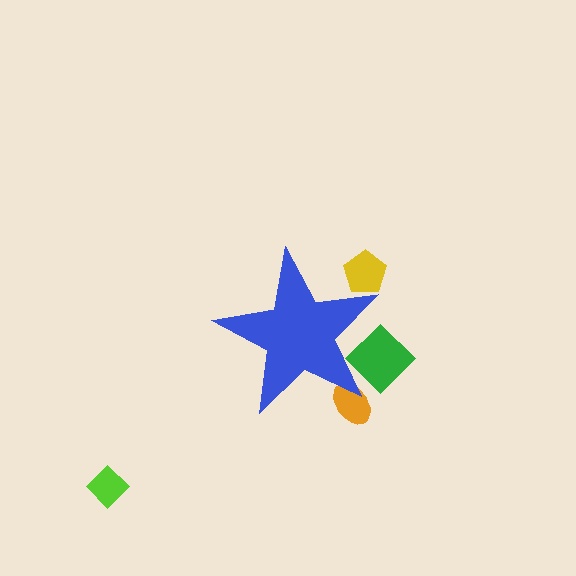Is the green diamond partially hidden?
Yes, the green diamond is partially hidden behind the blue star.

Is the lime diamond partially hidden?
No, the lime diamond is fully visible.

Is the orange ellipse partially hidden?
Yes, the orange ellipse is partially hidden behind the blue star.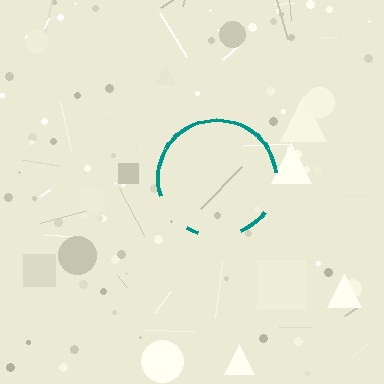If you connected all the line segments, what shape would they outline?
They would outline a circle.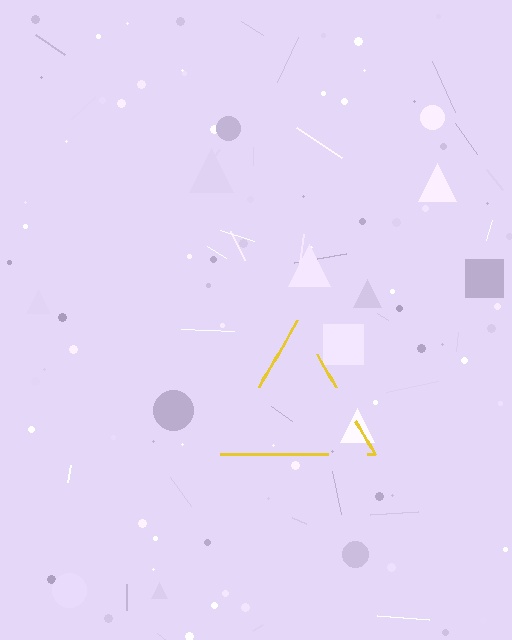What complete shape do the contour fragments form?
The contour fragments form a triangle.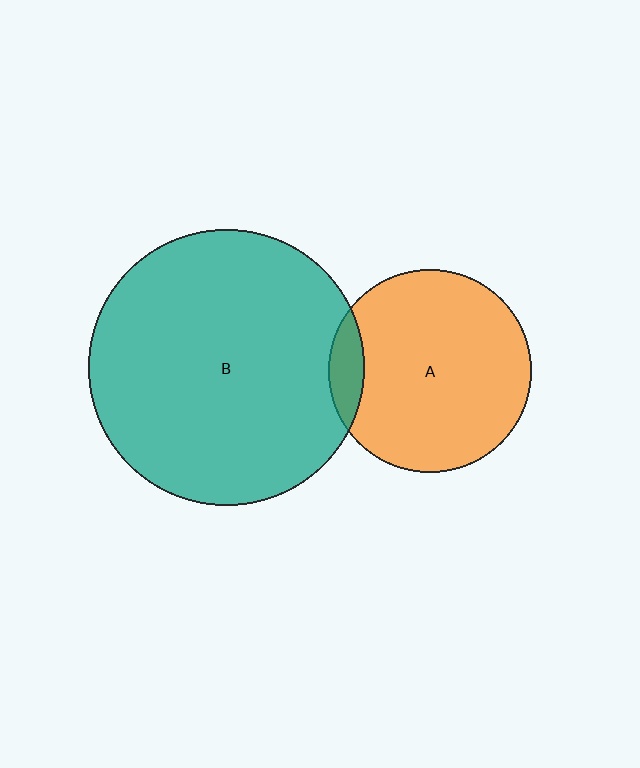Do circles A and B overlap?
Yes.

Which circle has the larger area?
Circle B (teal).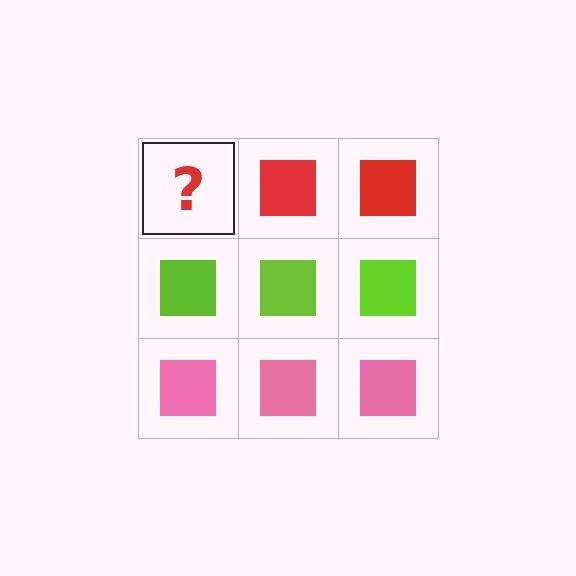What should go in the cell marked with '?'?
The missing cell should contain a red square.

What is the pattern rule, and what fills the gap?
The rule is that each row has a consistent color. The gap should be filled with a red square.